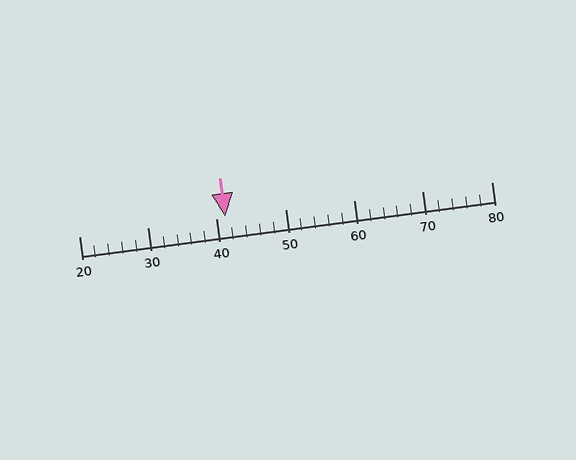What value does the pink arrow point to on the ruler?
The pink arrow points to approximately 41.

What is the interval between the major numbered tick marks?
The major tick marks are spaced 10 units apart.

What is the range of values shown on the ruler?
The ruler shows values from 20 to 80.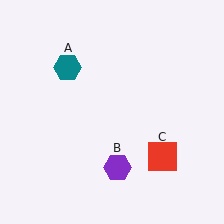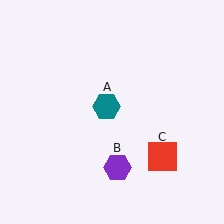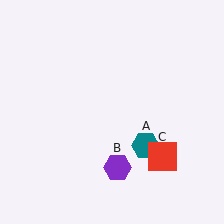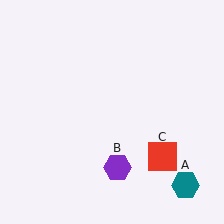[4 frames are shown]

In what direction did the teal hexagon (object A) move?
The teal hexagon (object A) moved down and to the right.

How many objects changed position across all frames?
1 object changed position: teal hexagon (object A).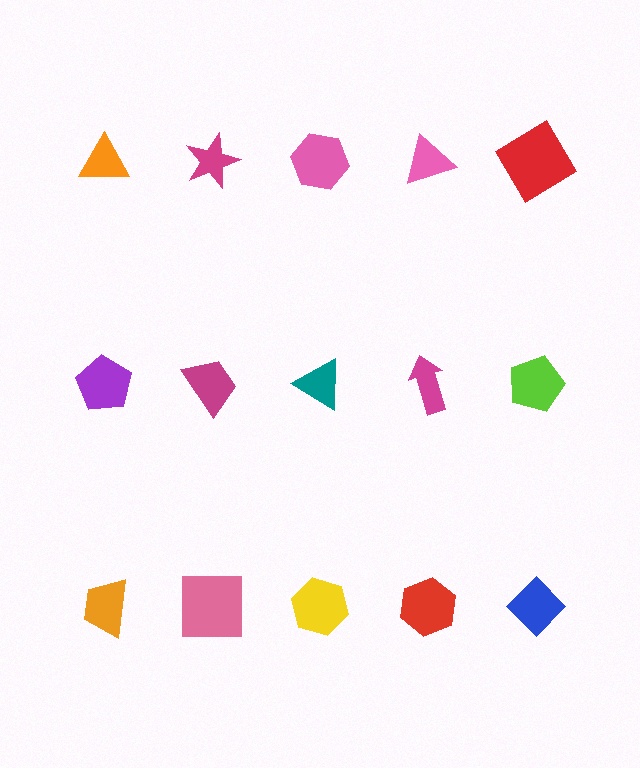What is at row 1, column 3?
A pink hexagon.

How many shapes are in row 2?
5 shapes.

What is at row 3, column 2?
A pink square.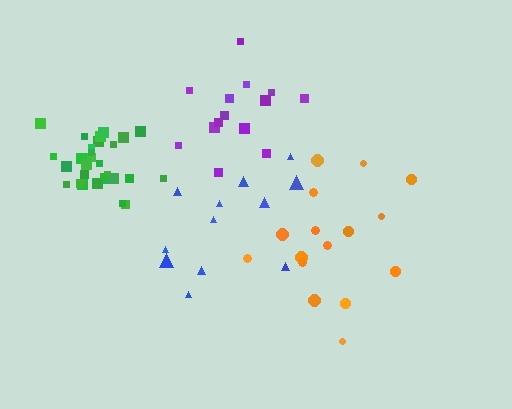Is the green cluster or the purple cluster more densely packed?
Green.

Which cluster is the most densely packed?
Green.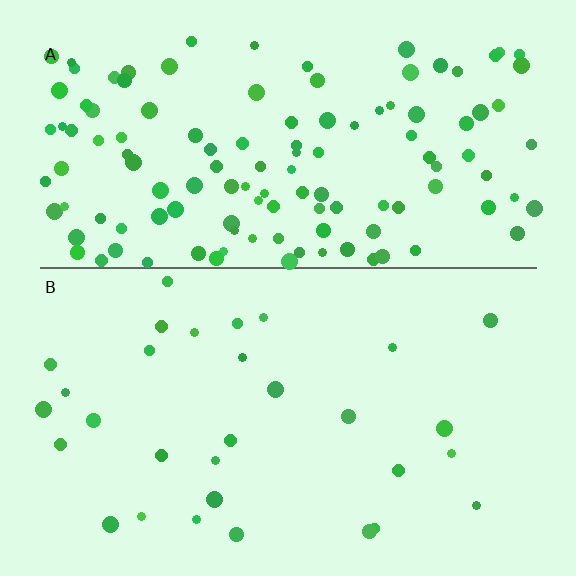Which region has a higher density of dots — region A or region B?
A (the top).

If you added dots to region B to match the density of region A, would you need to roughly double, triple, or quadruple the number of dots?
Approximately quadruple.